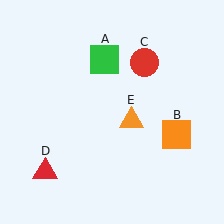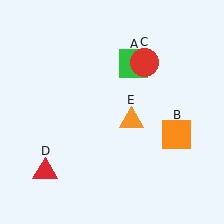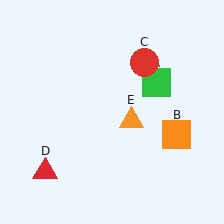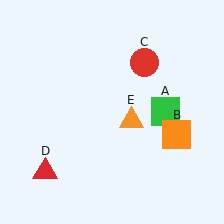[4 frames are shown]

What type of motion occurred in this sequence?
The green square (object A) rotated clockwise around the center of the scene.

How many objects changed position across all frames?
1 object changed position: green square (object A).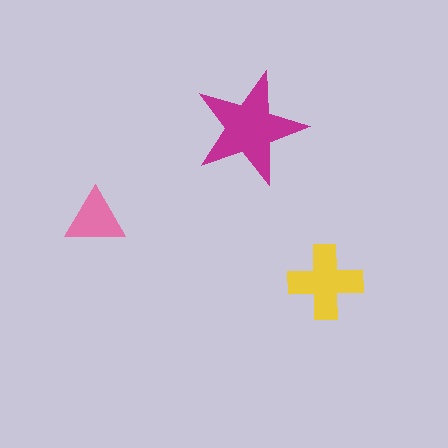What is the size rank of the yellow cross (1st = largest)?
2nd.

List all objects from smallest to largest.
The pink triangle, the yellow cross, the magenta star.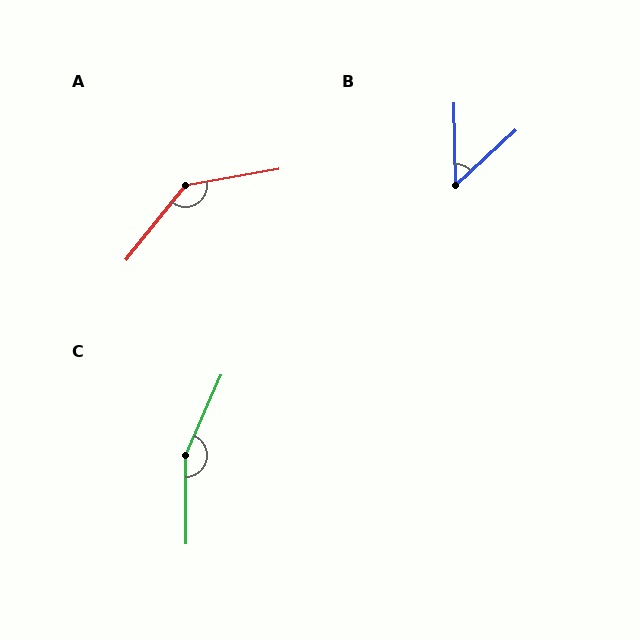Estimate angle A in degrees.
Approximately 139 degrees.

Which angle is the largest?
C, at approximately 156 degrees.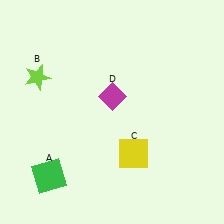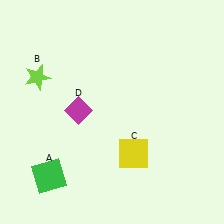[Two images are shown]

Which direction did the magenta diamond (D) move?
The magenta diamond (D) moved left.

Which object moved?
The magenta diamond (D) moved left.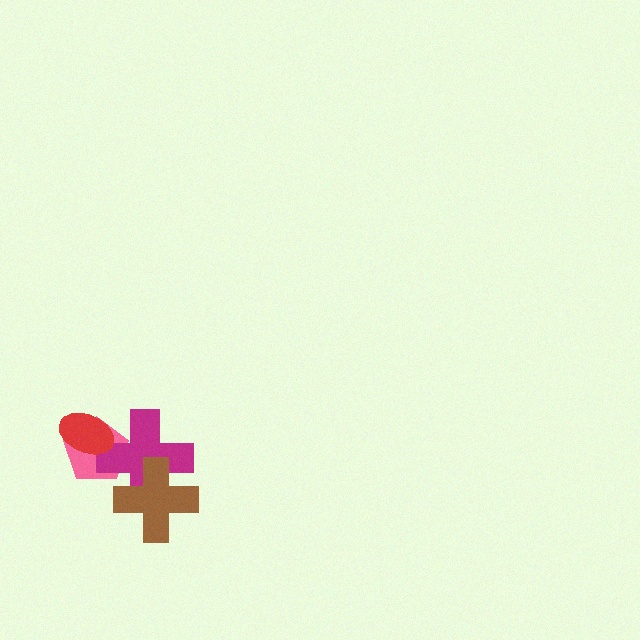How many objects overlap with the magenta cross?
3 objects overlap with the magenta cross.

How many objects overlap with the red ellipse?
2 objects overlap with the red ellipse.